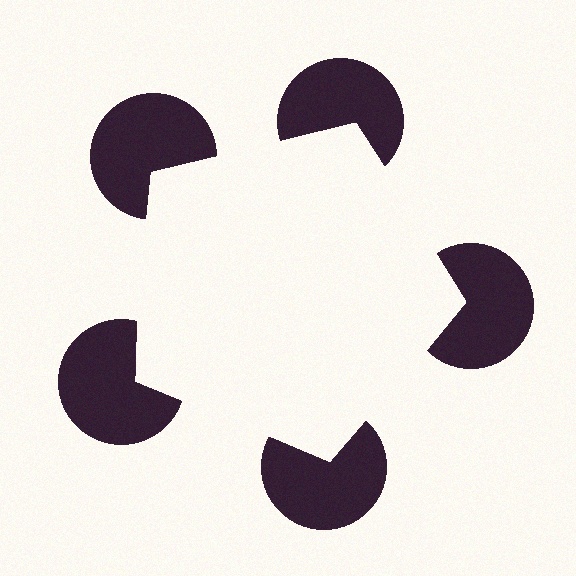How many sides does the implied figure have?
5 sides.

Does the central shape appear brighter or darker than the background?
It typically appears slightly brighter than the background, even though no actual brightness change is drawn.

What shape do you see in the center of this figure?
An illusory pentagon — its edges are inferred from the aligned wedge cuts in the pac-man discs, not physically drawn.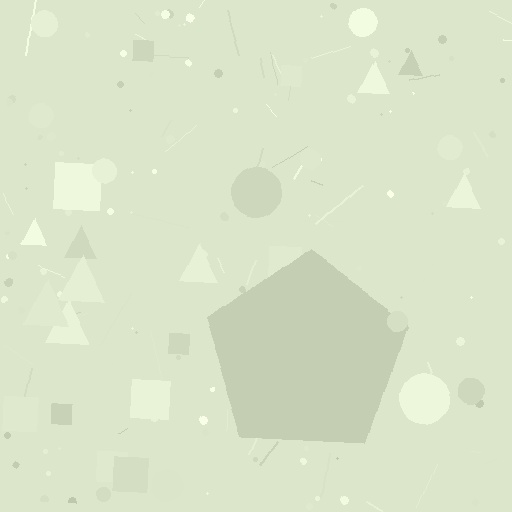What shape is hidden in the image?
A pentagon is hidden in the image.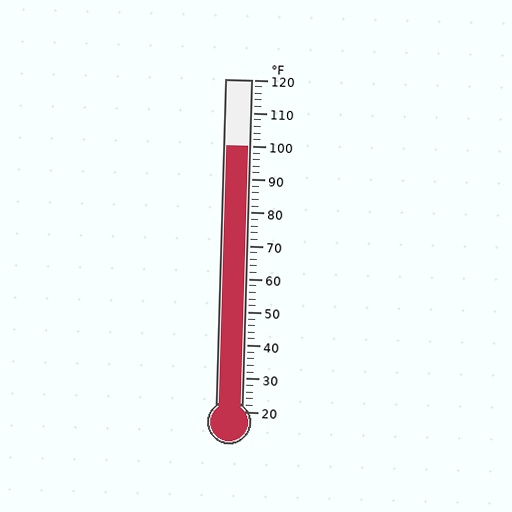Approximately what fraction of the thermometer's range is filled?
The thermometer is filled to approximately 80% of its range.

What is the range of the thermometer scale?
The thermometer scale ranges from 20°F to 120°F.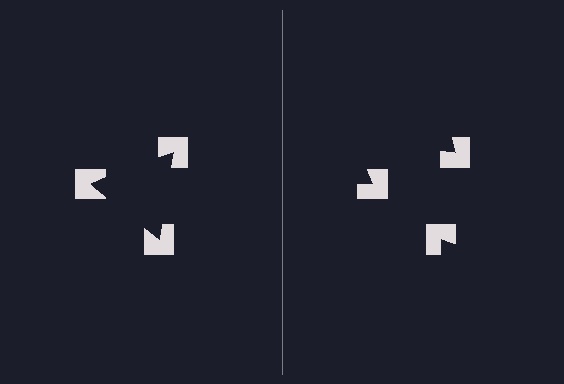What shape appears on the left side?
An illusory triangle.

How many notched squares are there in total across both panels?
6 — 3 on each side.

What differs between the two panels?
The notched squares are positioned identically on both sides; only the wedge orientations differ. On the left they align to a triangle; on the right they are misaligned.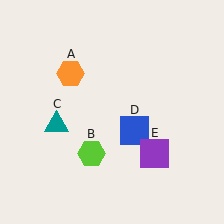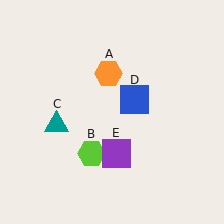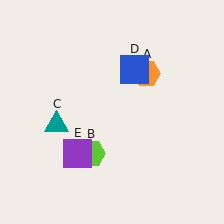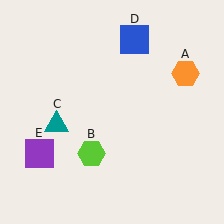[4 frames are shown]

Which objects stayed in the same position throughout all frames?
Lime hexagon (object B) and teal triangle (object C) remained stationary.